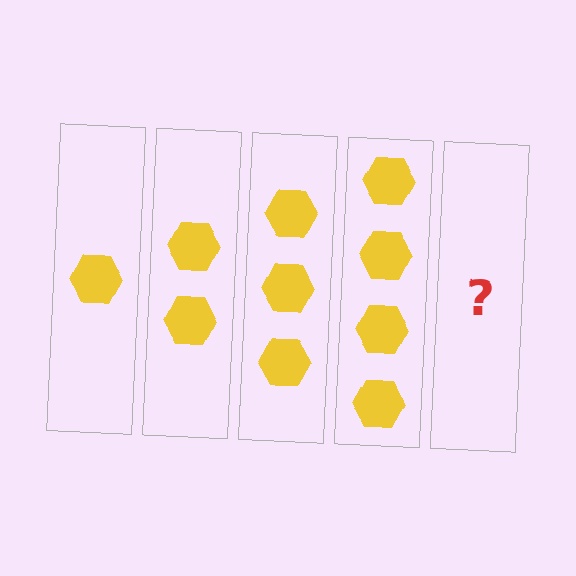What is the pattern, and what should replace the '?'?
The pattern is that each step adds one more hexagon. The '?' should be 5 hexagons.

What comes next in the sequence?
The next element should be 5 hexagons.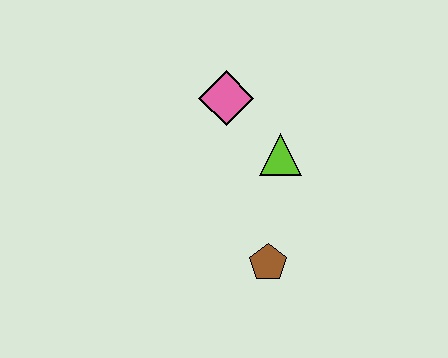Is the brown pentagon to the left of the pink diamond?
No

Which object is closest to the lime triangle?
The pink diamond is closest to the lime triangle.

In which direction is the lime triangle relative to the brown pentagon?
The lime triangle is above the brown pentagon.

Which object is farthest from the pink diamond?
The brown pentagon is farthest from the pink diamond.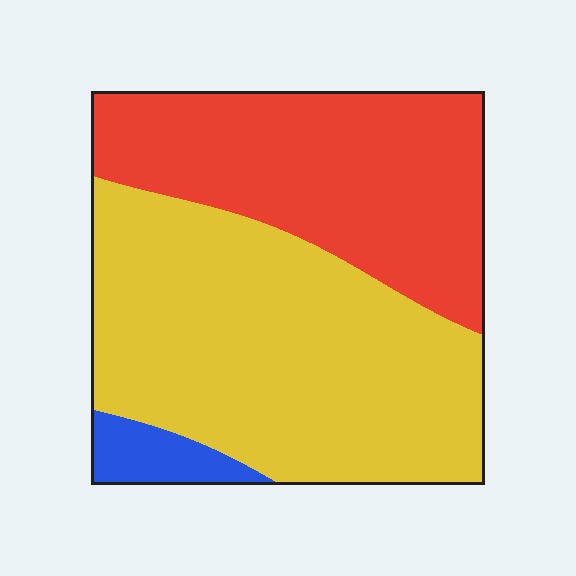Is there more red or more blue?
Red.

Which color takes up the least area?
Blue, at roughly 5%.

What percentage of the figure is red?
Red takes up about three eighths (3/8) of the figure.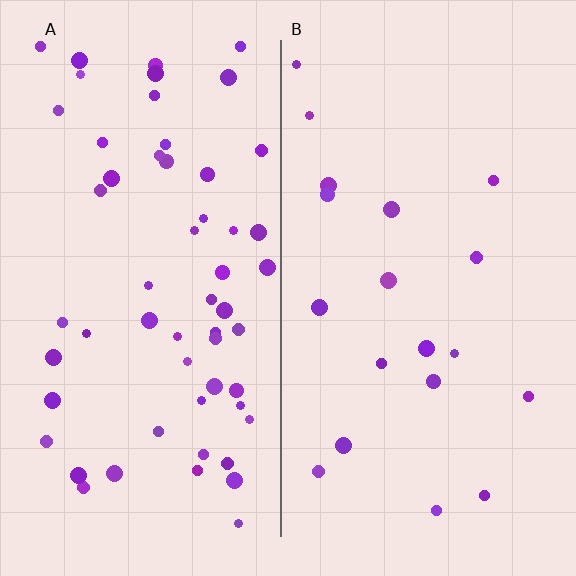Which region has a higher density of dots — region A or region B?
A (the left).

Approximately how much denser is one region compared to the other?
Approximately 3.0× — region A over region B.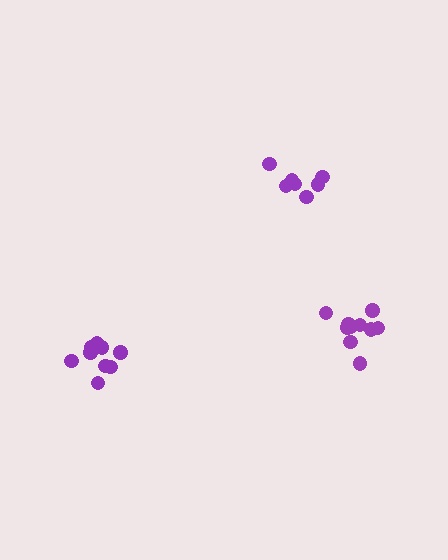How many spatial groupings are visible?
There are 3 spatial groupings.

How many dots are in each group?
Group 1: 7 dots, Group 2: 10 dots, Group 3: 9 dots (26 total).